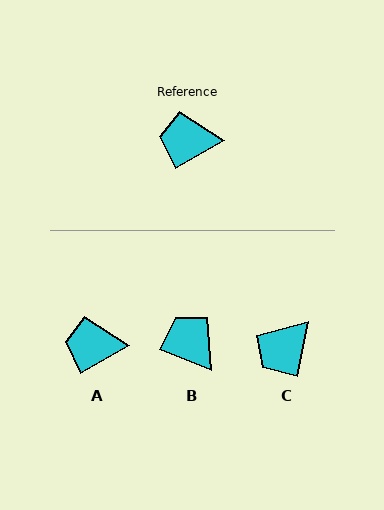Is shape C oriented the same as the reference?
No, it is off by about 49 degrees.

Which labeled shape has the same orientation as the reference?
A.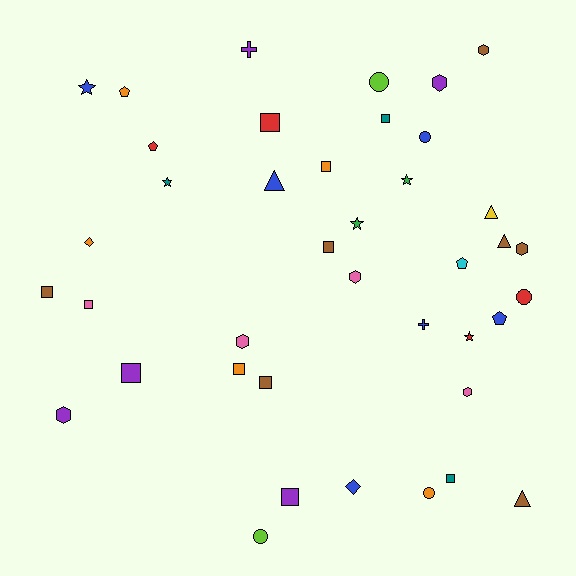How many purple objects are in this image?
There are 5 purple objects.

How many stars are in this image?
There are 5 stars.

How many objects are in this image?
There are 40 objects.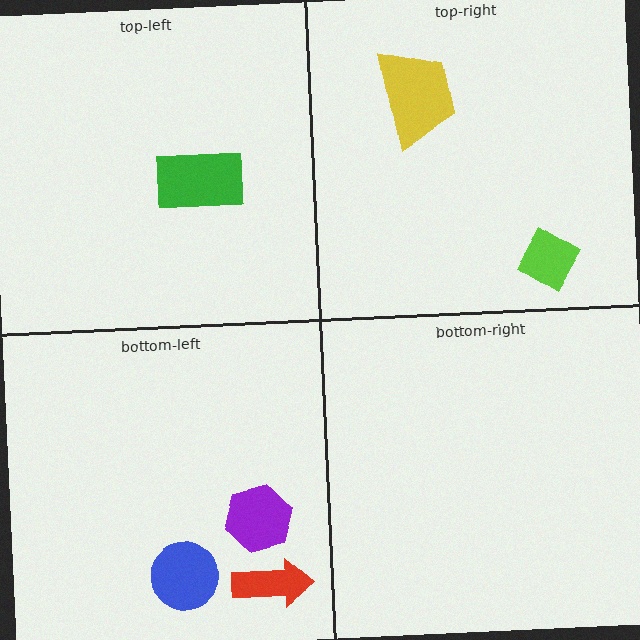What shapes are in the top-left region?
The green rectangle.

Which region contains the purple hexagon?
The bottom-left region.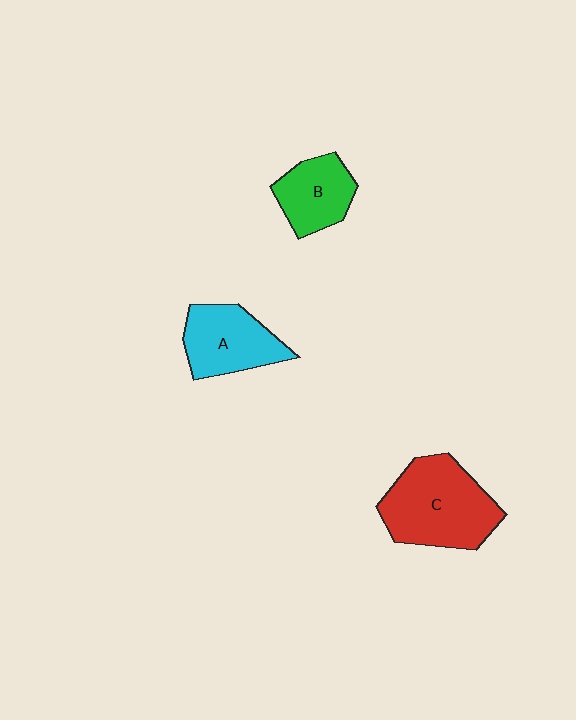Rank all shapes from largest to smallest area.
From largest to smallest: C (red), A (cyan), B (green).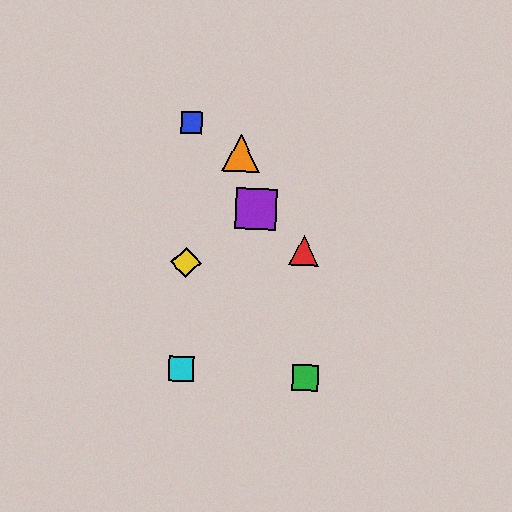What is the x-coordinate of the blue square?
The blue square is at x≈192.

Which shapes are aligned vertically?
The blue square, the yellow diamond, the cyan square are aligned vertically.